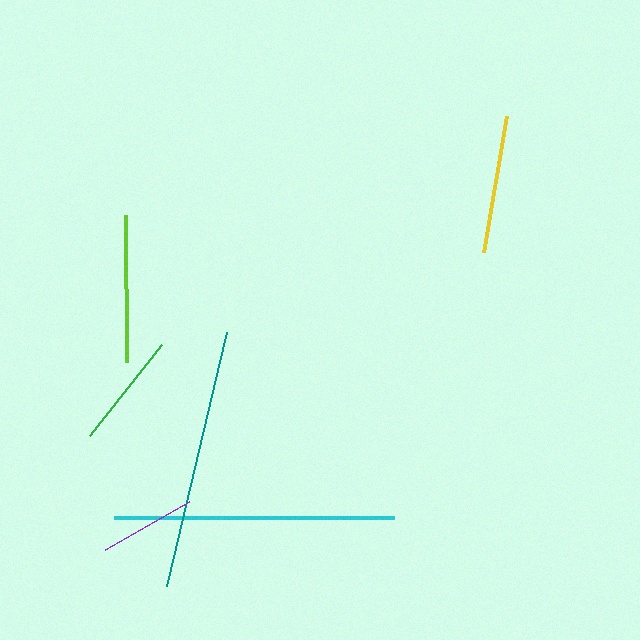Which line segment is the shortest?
The purple line is the shortest at approximately 97 pixels.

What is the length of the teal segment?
The teal segment is approximately 261 pixels long.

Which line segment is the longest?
The cyan line is the longest at approximately 280 pixels.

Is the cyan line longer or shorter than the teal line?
The cyan line is longer than the teal line.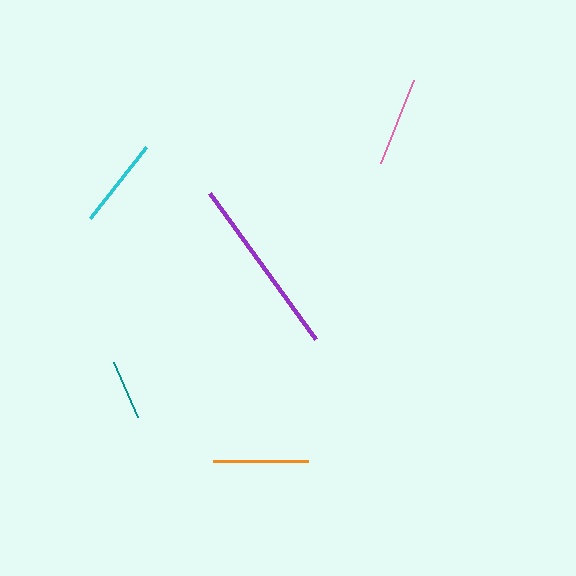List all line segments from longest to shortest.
From longest to shortest: purple, orange, cyan, pink, teal.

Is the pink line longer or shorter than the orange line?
The orange line is longer than the pink line.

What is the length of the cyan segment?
The cyan segment is approximately 91 pixels long.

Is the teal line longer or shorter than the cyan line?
The cyan line is longer than the teal line.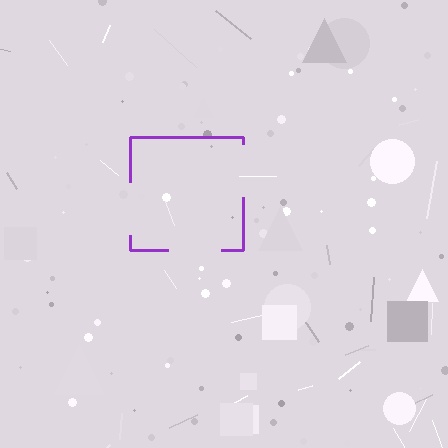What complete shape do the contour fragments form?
The contour fragments form a square.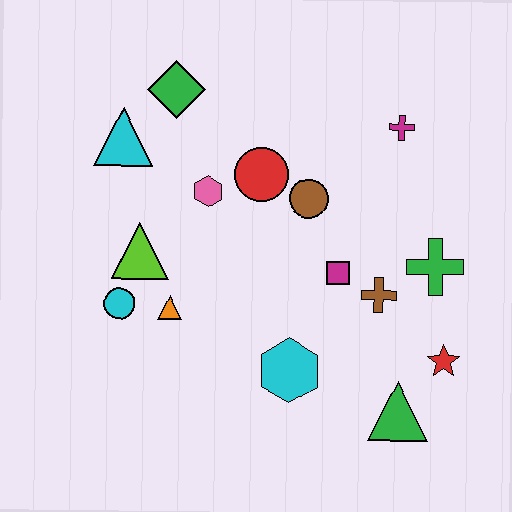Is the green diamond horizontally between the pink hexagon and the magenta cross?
No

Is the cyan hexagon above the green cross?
No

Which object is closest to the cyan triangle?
The green diamond is closest to the cyan triangle.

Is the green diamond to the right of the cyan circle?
Yes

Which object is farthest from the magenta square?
The cyan triangle is farthest from the magenta square.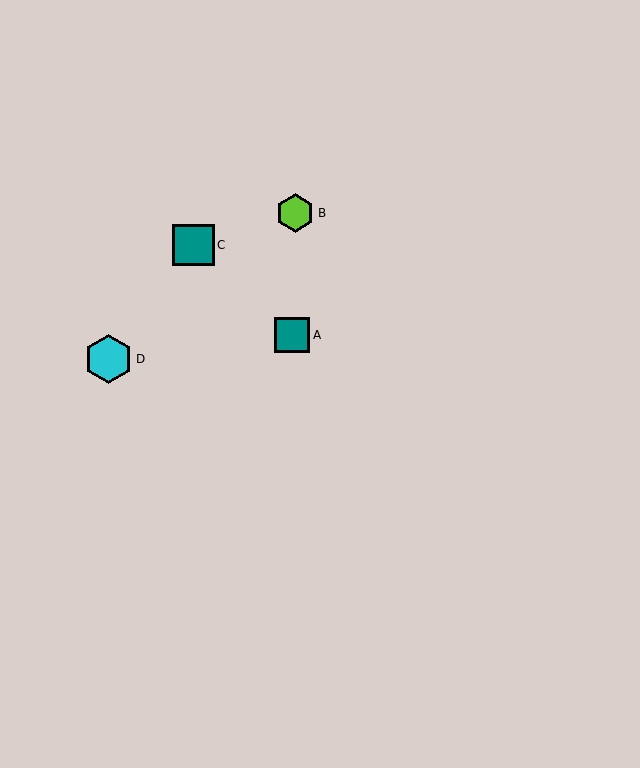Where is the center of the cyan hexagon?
The center of the cyan hexagon is at (109, 359).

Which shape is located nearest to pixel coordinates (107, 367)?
The cyan hexagon (labeled D) at (109, 359) is nearest to that location.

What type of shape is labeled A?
Shape A is a teal square.